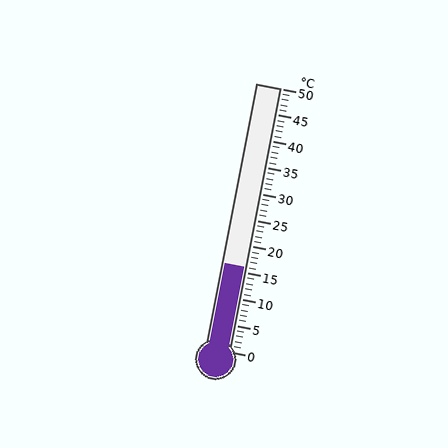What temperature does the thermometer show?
The thermometer shows approximately 16°C.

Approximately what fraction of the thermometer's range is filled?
The thermometer is filled to approximately 30% of its range.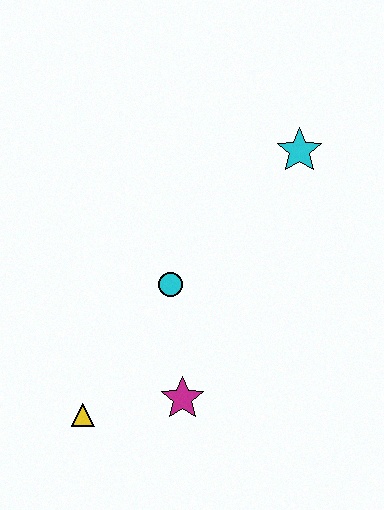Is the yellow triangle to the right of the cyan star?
No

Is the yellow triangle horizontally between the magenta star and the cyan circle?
No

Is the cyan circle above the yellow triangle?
Yes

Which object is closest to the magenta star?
The yellow triangle is closest to the magenta star.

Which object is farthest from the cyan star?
The yellow triangle is farthest from the cyan star.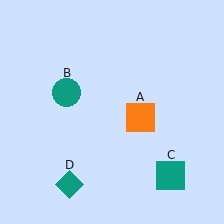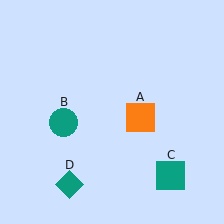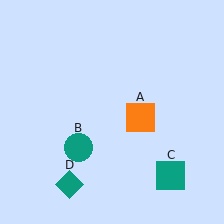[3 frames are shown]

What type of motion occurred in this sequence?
The teal circle (object B) rotated counterclockwise around the center of the scene.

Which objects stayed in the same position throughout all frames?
Orange square (object A) and teal square (object C) and teal diamond (object D) remained stationary.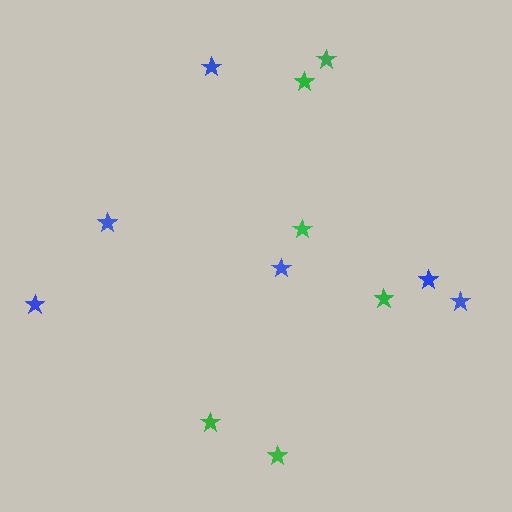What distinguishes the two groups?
There are 2 groups: one group of green stars (6) and one group of blue stars (6).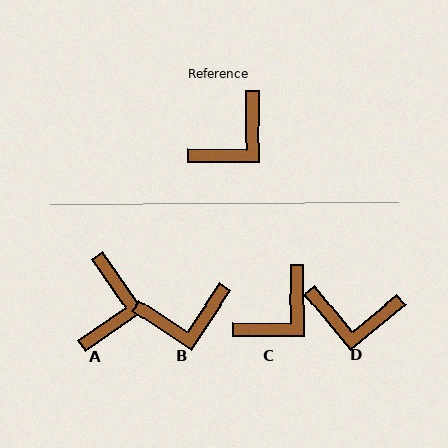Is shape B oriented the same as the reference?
No, it is off by about 33 degrees.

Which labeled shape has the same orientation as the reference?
C.